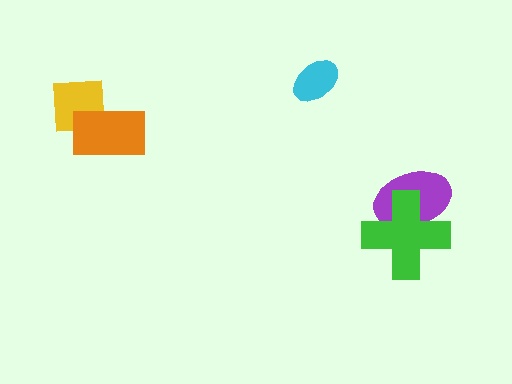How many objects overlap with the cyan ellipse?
0 objects overlap with the cyan ellipse.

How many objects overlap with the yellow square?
1 object overlaps with the yellow square.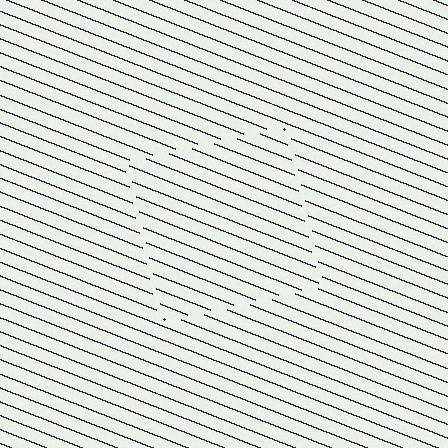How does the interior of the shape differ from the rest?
The interior of the shape contains the same grating, shifted by half a period — the contour is defined by the phase discontinuity where line-ends from the inner and outer gratings abut.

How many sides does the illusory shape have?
4 sides — the line-ends trace a square.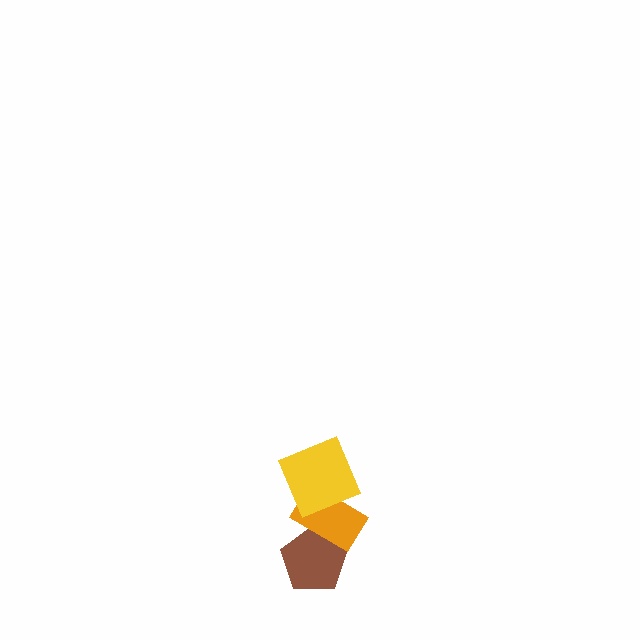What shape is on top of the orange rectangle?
The yellow square is on top of the orange rectangle.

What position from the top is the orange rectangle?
The orange rectangle is 2nd from the top.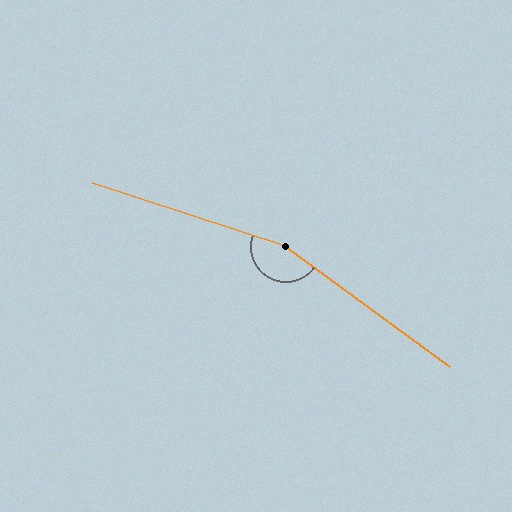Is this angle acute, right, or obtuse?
It is obtuse.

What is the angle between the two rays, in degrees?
Approximately 162 degrees.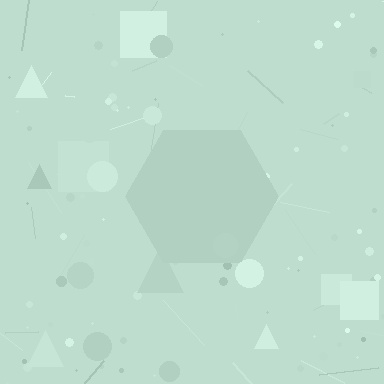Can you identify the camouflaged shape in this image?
The camouflaged shape is a hexagon.